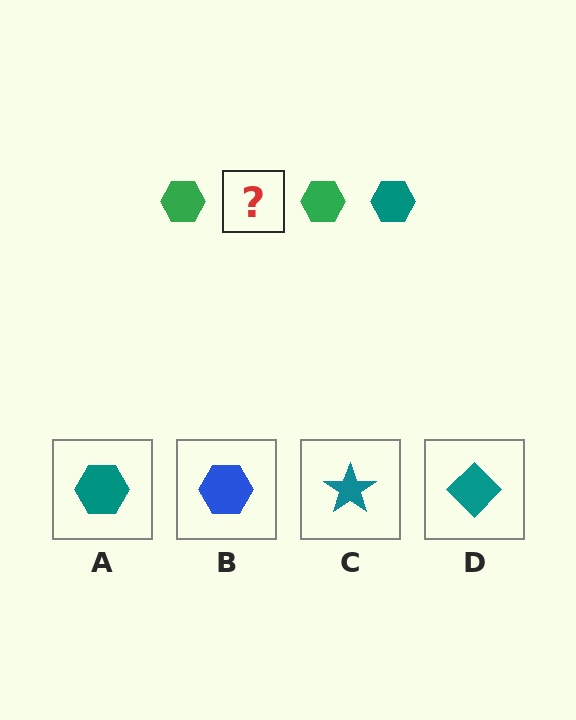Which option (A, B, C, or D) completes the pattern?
A.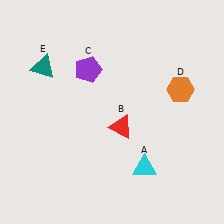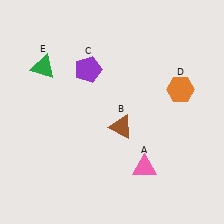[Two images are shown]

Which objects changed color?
A changed from cyan to pink. B changed from red to brown. E changed from teal to green.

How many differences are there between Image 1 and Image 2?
There are 3 differences between the two images.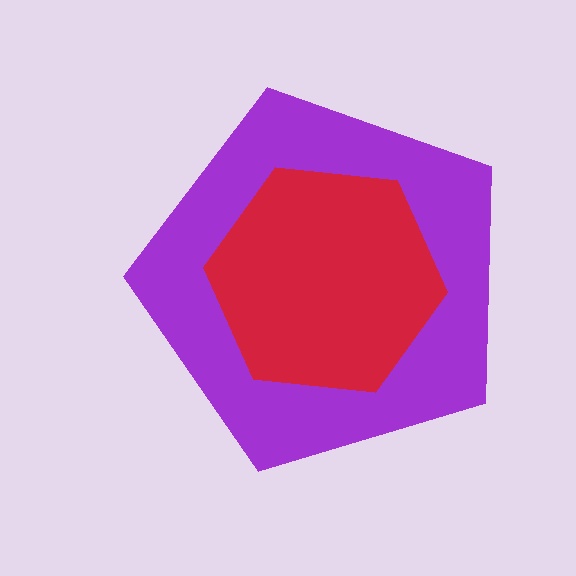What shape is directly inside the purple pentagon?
The red hexagon.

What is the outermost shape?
The purple pentagon.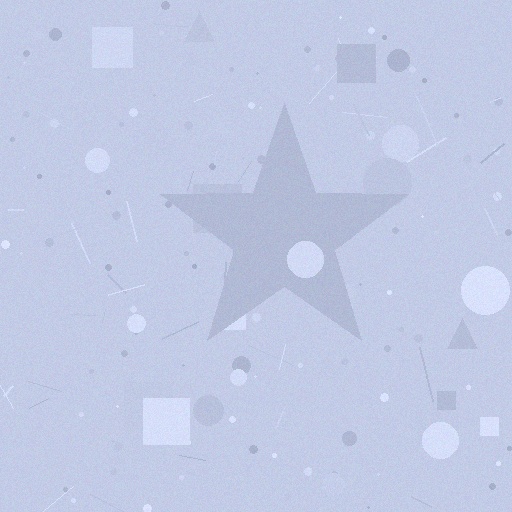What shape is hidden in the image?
A star is hidden in the image.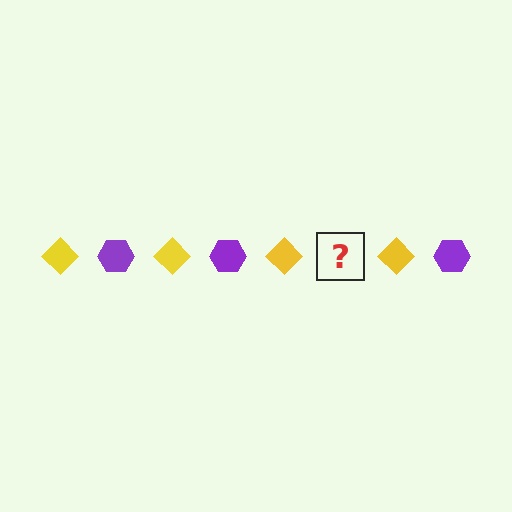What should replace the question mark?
The question mark should be replaced with a purple hexagon.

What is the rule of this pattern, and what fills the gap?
The rule is that the pattern alternates between yellow diamond and purple hexagon. The gap should be filled with a purple hexagon.